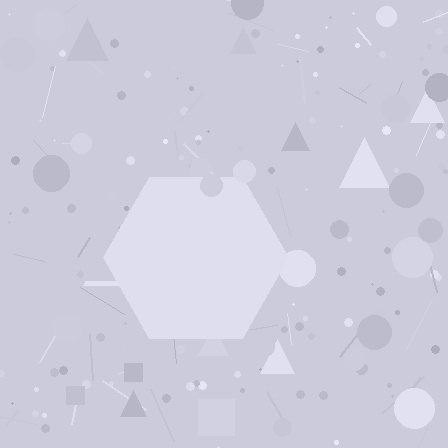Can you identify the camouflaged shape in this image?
The camouflaged shape is a hexagon.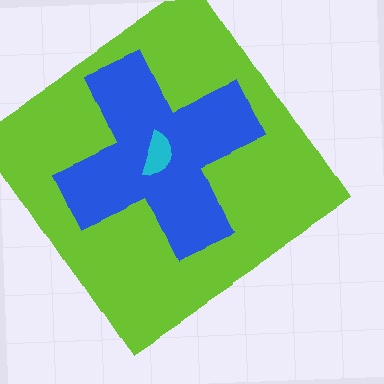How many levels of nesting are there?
3.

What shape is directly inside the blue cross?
The cyan semicircle.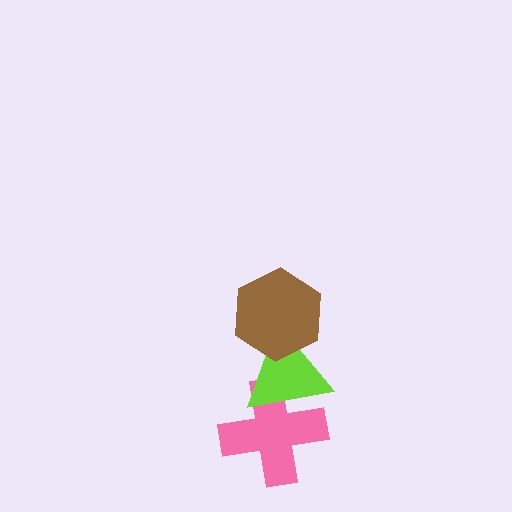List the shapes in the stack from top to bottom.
From top to bottom: the brown hexagon, the lime triangle, the pink cross.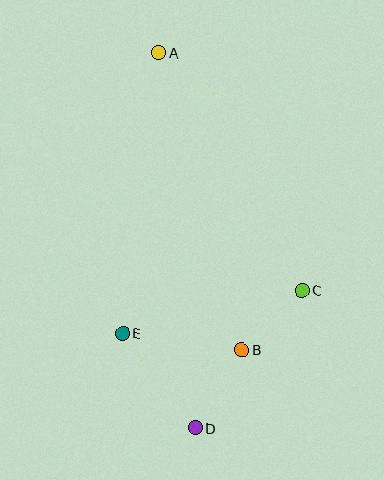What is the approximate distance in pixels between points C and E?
The distance between C and E is approximately 184 pixels.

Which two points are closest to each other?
Points B and C are closest to each other.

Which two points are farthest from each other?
Points A and D are farthest from each other.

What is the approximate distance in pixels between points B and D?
The distance between B and D is approximately 91 pixels.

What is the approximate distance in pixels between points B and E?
The distance between B and E is approximately 120 pixels.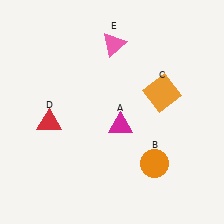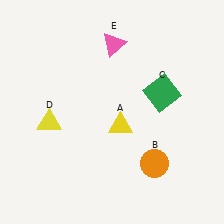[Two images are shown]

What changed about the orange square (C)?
In Image 1, C is orange. In Image 2, it changed to green.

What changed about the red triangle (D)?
In Image 1, D is red. In Image 2, it changed to yellow.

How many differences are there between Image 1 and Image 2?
There are 3 differences between the two images.